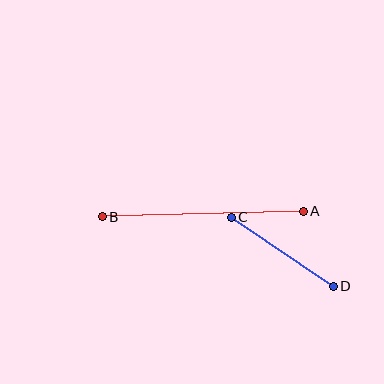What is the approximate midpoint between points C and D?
The midpoint is at approximately (282, 252) pixels.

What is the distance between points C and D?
The distance is approximately 123 pixels.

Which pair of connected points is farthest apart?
Points A and B are farthest apart.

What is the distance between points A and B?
The distance is approximately 201 pixels.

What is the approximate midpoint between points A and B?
The midpoint is at approximately (203, 214) pixels.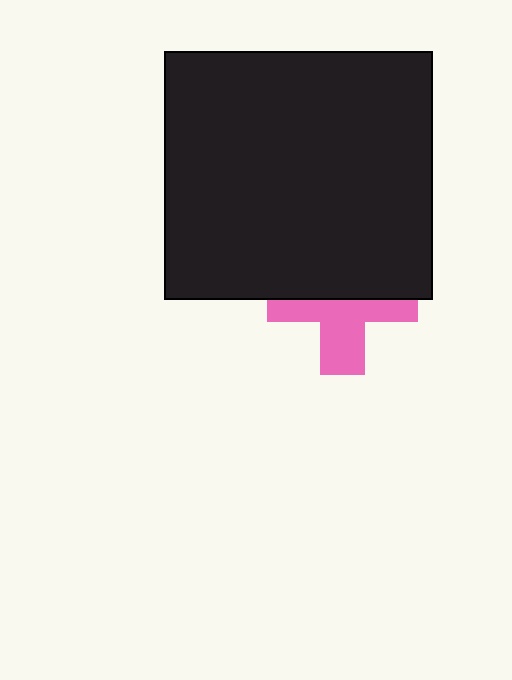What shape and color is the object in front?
The object in front is a black rectangle.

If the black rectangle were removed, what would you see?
You would see the complete pink cross.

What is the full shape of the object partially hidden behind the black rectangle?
The partially hidden object is a pink cross.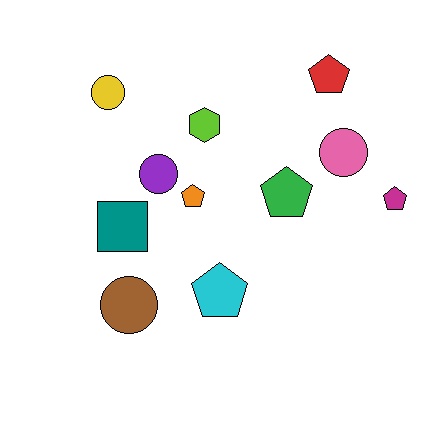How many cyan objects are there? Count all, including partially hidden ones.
There is 1 cyan object.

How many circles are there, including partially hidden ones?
There are 4 circles.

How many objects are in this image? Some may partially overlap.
There are 11 objects.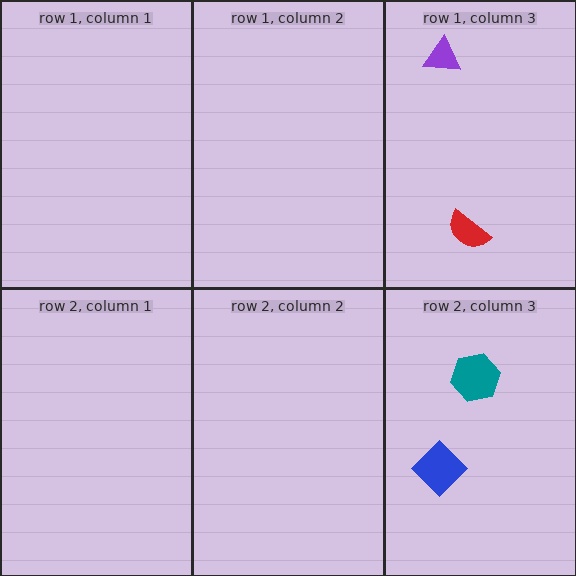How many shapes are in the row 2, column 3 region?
2.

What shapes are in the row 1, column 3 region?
The red semicircle, the purple triangle.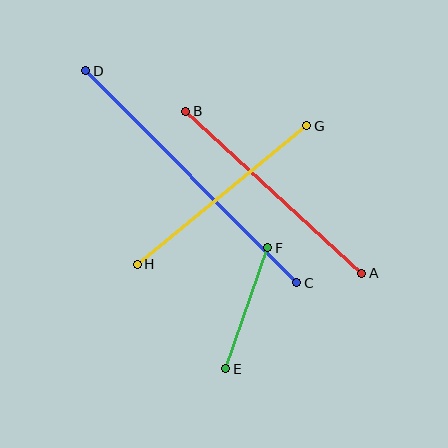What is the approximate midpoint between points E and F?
The midpoint is at approximately (247, 308) pixels.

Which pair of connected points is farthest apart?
Points C and D are farthest apart.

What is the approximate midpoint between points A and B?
The midpoint is at approximately (274, 192) pixels.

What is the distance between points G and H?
The distance is approximately 219 pixels.